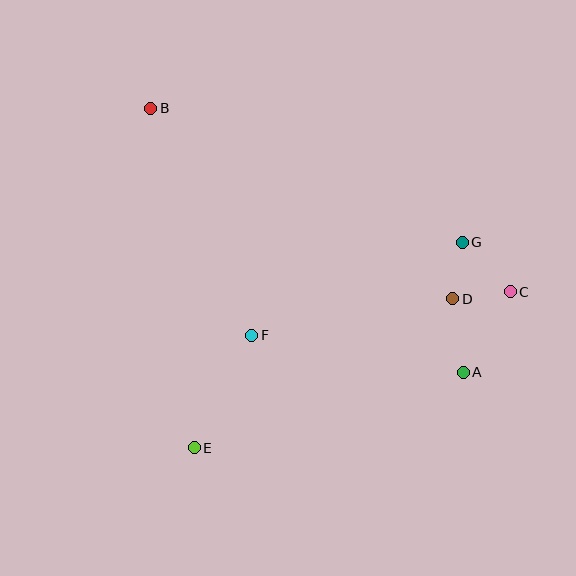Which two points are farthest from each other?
Points A and B are farthest from each other.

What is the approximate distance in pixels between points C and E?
The distance between C and E is approximately 352 pixels.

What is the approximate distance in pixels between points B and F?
The distance between B and F is approximately 249 pixels.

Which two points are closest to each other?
Points D and G are closest to each other.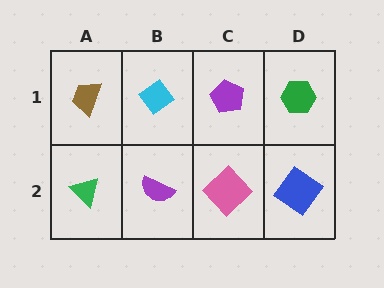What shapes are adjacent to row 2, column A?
A brown trapezoid (row 1, column A), a purple semicircle (row 2, column B).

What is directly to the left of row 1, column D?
A purple pentagon.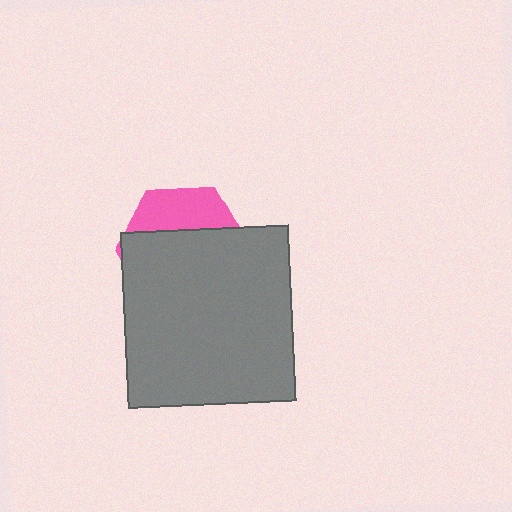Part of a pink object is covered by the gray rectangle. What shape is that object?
It is a hexagon.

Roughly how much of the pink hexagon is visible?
A small part of it is visible (roughly 31%).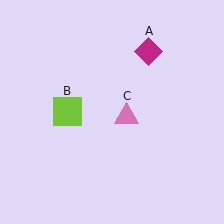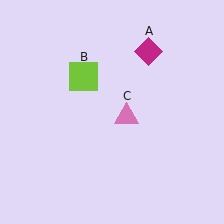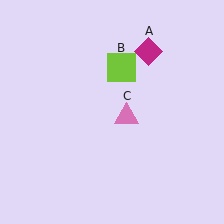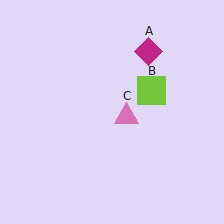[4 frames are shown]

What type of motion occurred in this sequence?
The lime square (object B) rotated clockwise around the center of the scene.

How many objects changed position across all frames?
1 object changed position: lime square (object B).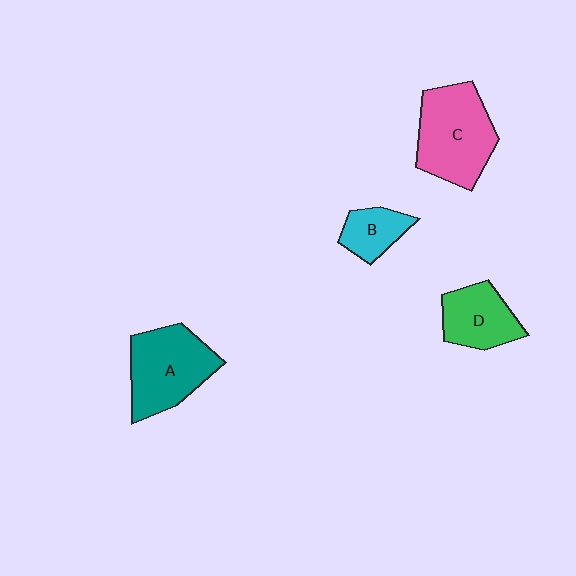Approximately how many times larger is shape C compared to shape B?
Approximately 2.3 times.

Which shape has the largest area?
Shape C (pink).